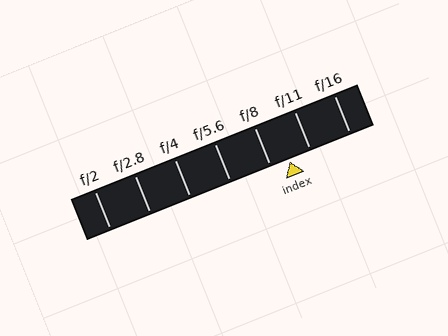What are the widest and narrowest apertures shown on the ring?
The widest aperture shown is f/2 and the narrowest is f/16.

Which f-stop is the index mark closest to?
The index mark is closest to f/8.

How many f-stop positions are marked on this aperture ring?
There are 7 f-stop positions marked.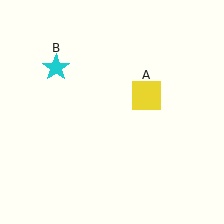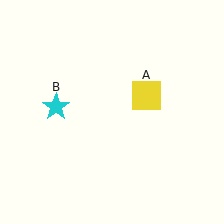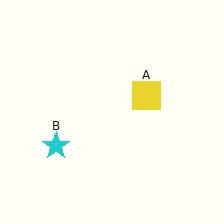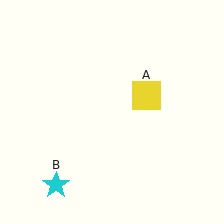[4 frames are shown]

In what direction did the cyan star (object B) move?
The cyan star (object B) moved down.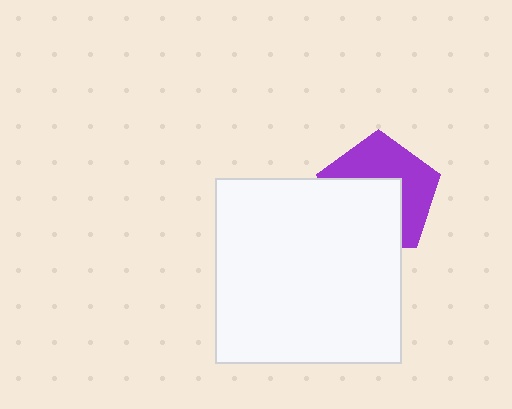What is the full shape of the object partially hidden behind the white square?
The partially hidden object is a purple pentagon.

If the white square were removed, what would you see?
You would see the complete purple pentagon.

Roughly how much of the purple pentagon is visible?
About half of it is visible (roughly 50%).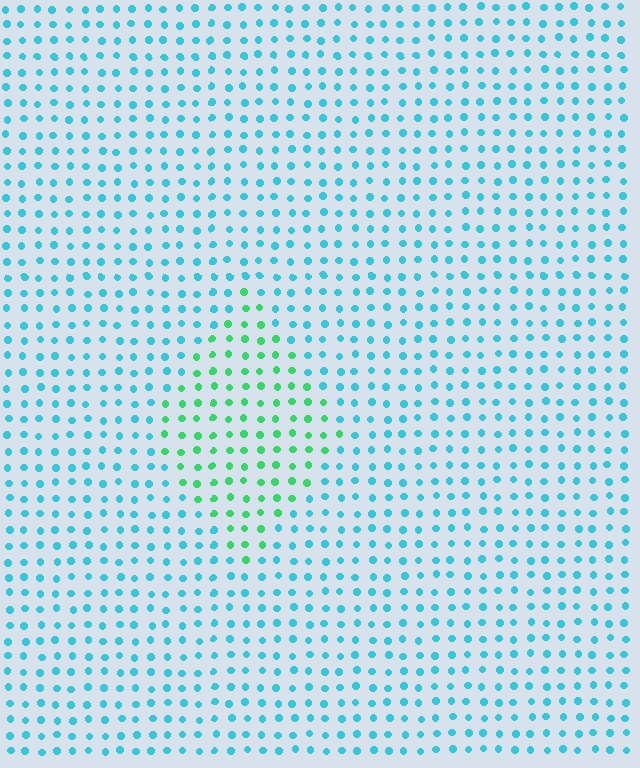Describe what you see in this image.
The image is filled with small cyan elements in a uniform arrangement. A diamond-shaped region is visible where the elements are tinted to a slightly different hue, forming a subtle color boundary.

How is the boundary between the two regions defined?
The boundary is defined purely by a slight shift in hue (about 47 degrees). Spacing, size, and orientation are identical on both sides.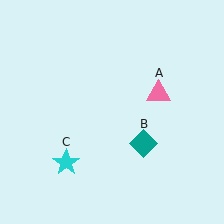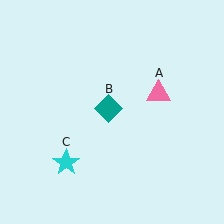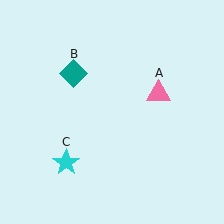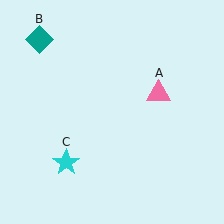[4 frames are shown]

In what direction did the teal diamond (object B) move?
The teal diamond (object B) moved up and to the left.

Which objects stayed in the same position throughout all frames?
Pink triangle (object A) and cyan star (object C) remained stationary.